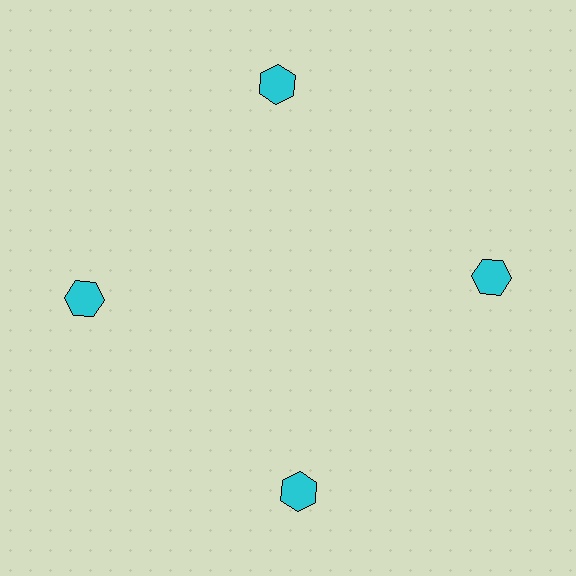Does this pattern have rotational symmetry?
Yes, this pattern has 4-fold rotational symmetry. It looks the same after rotating 90 degrees around the center.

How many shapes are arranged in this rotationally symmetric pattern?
There are 4 shapes, arranged in 4 groups of 1.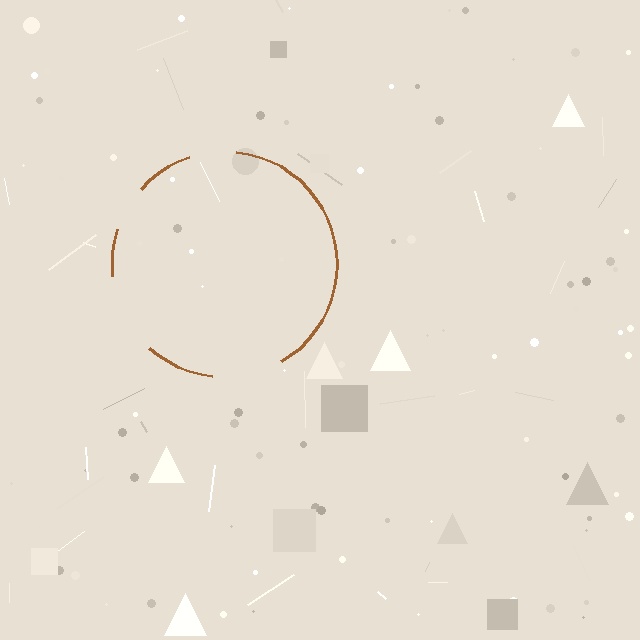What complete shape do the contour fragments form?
The contour fragments form a circle.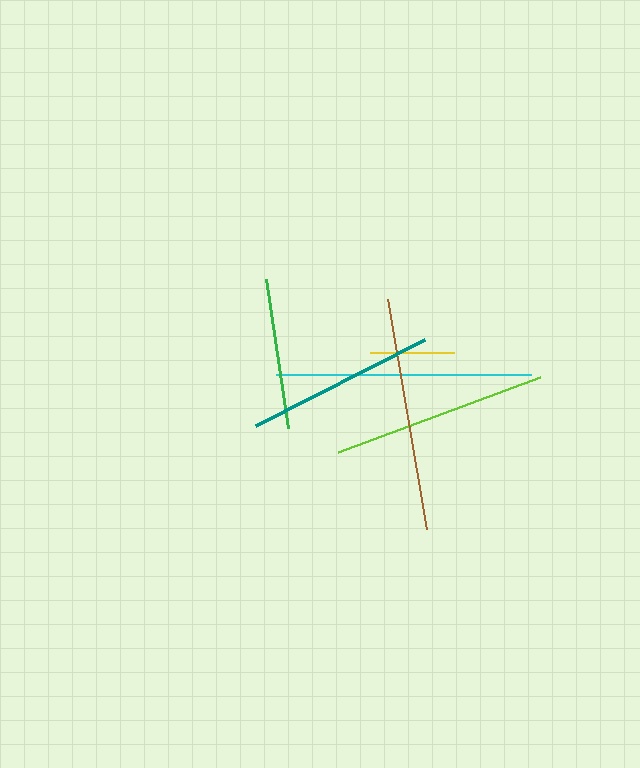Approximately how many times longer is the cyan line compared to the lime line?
The cyan line is approximately 1.2 times the length of the lime line.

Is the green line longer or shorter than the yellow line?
The green line is longer than the yellow line.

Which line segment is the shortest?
The yellow line is the shortest at approximately 84 pixels.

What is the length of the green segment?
The green segment is approximately 152 pixels long.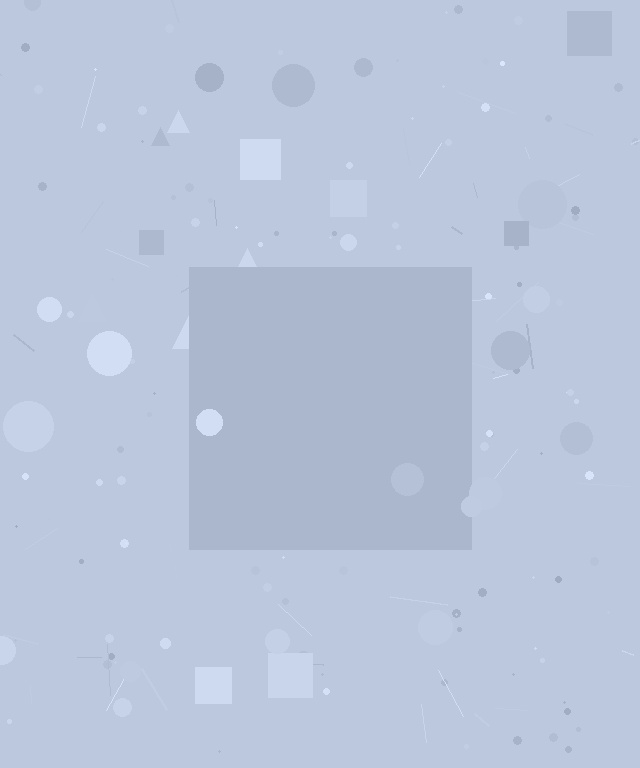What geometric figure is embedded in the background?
A square is embedded in the background.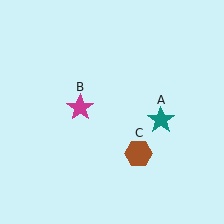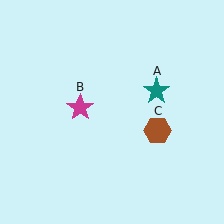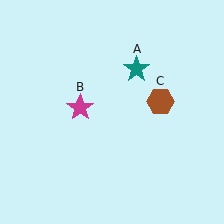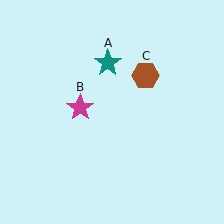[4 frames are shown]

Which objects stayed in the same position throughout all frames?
Magenta star (object B) remained stationary.